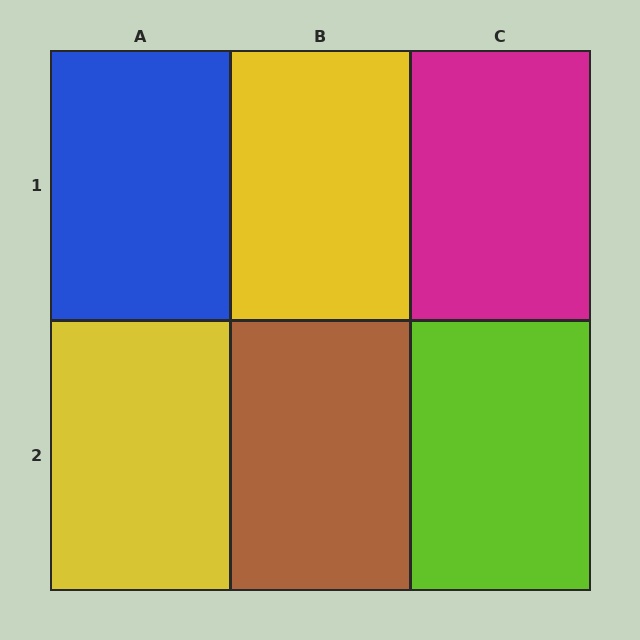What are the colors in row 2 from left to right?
Yellow, brown, lime.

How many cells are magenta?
1 cell is magenta.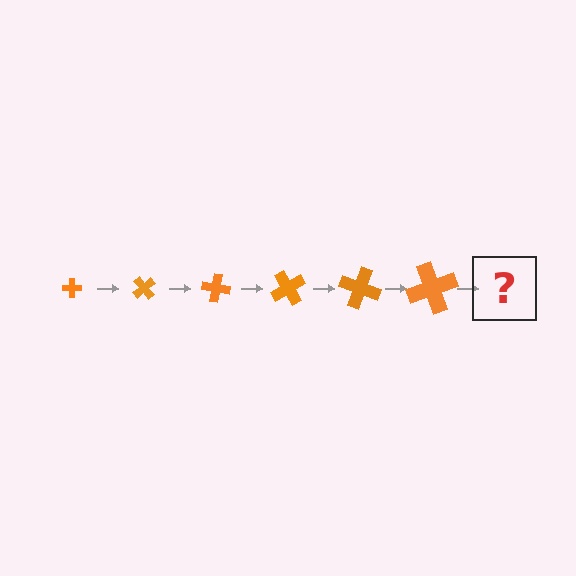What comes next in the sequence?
The next element should be a cross, larger than the previous one and rotated 300 degrees from the start.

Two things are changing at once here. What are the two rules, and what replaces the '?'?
The two rules are that the cross grows larger each step and it rotates 50 degrees each step. The '?' should be a cross, larger than the previous one and rotated 300 degrees from the start.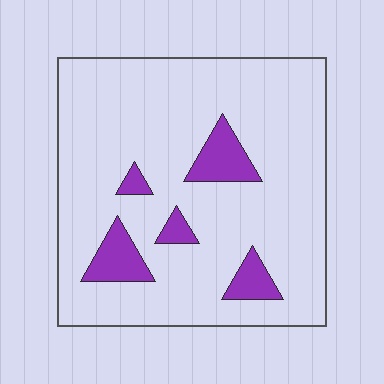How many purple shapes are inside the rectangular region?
5.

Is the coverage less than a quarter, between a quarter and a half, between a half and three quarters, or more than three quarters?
Less than a quarter.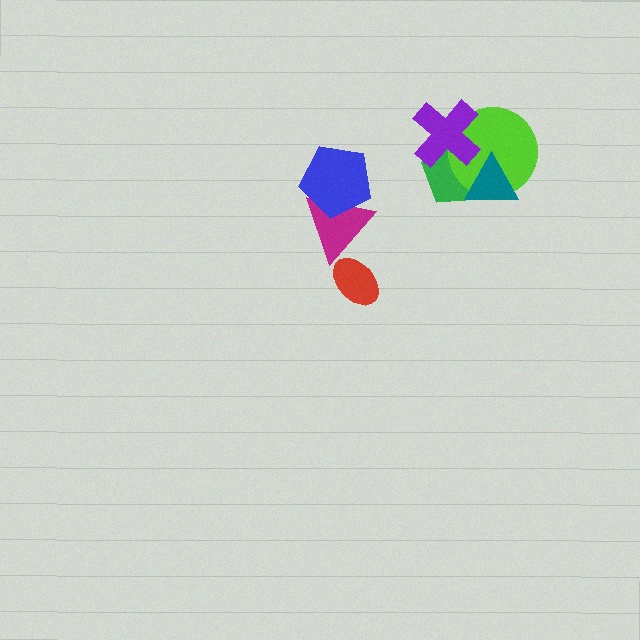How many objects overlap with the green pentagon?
3 objects overlap with the green pentagon.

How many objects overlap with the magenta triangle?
2 objects overlap with the magenta triangle.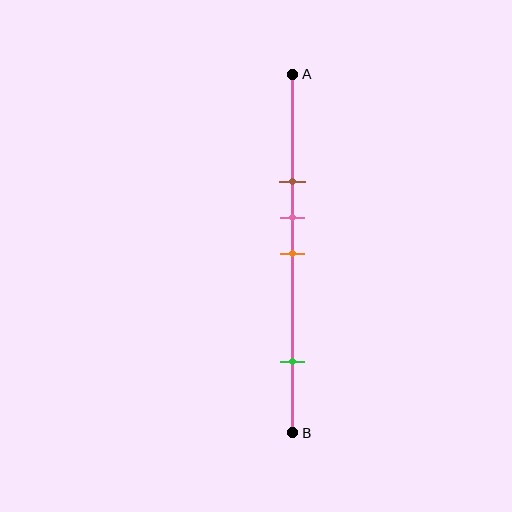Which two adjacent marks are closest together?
The pink and orange marks are the closest adjacent pair.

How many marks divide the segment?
There are 4 marks dividing the segment.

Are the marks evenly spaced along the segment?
No, the marks are not evenly spaced.